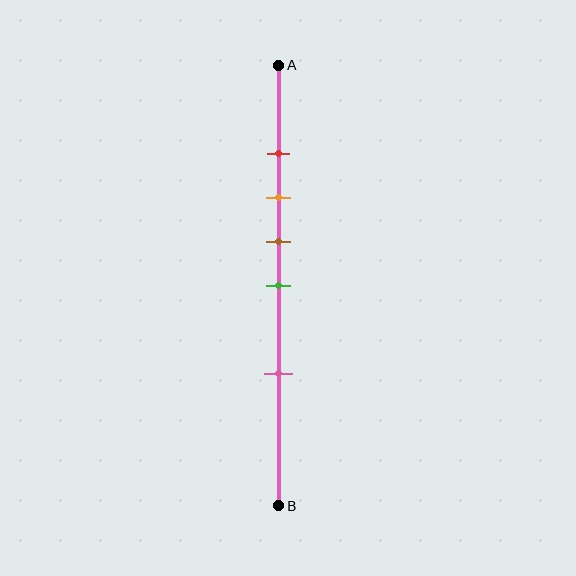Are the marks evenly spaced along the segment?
No, the marks are not evenly spaced.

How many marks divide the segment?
There are 5 marks dividing the segment.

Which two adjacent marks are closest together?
The red and orange marks are the closest adjacent pair.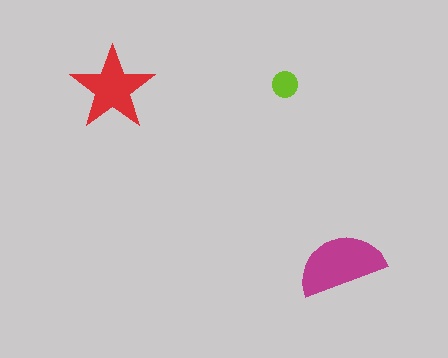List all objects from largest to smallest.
The magenta semicircle, the red star, the lime circle.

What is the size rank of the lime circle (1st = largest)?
3rd.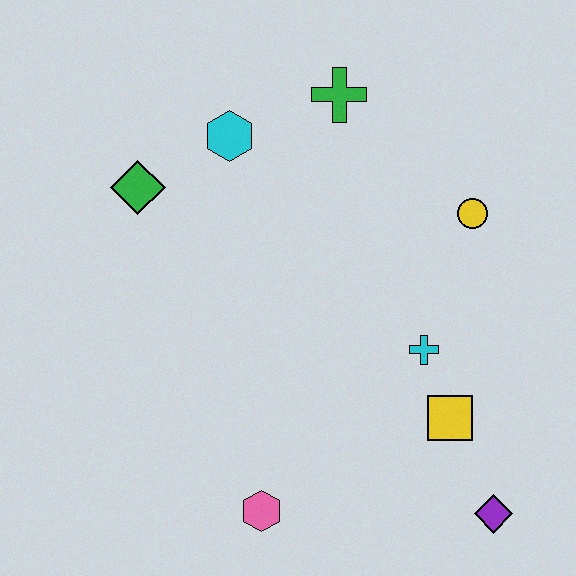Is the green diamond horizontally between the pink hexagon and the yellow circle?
No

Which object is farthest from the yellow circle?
The pink hexagon is farthest from the yellow circle.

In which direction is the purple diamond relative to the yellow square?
The purple diamond is below the yellow square.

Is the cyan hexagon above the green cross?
No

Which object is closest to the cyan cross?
The yellow square is closest to the cyan cross.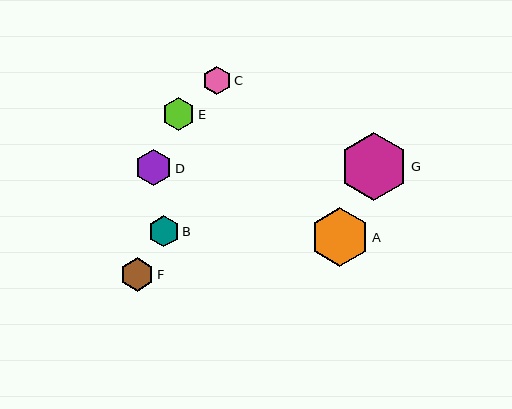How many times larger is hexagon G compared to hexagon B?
Hexagon G is approximately 2.2 times the size of hexagon B.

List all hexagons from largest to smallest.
From largest to smallest: G, A, D, F, E, B, C.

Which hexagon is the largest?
Hexagon G is the largest with a size of approximately 68 pixels.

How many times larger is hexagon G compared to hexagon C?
Hexagon G is approximately 2.4 times the size of hexagon C.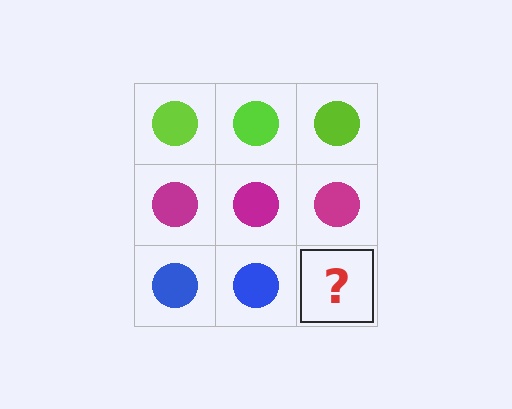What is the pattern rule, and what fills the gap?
The rule is that each row has a consistent color. The gap should be filled with a blue circle.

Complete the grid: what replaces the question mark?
The question mark should be replaced with a blue circle.